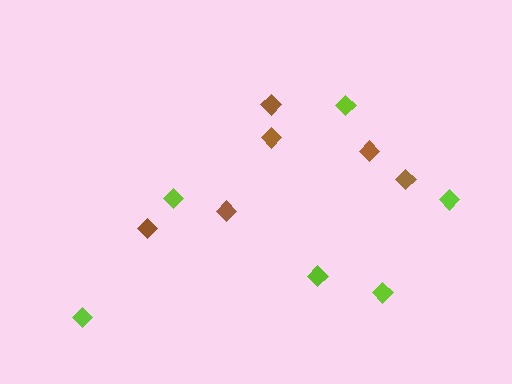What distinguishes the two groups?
There are 2 groups: one group of brown diamonds (6) and one group of lime diamonds (6).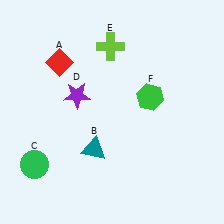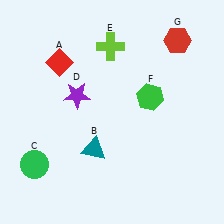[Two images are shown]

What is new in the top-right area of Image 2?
A red hexagon (G) was added in the top-right area of Image 2.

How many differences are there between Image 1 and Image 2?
There is 1 difference between the two images.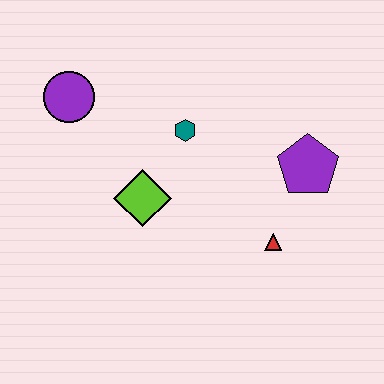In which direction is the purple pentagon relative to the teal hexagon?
The purple pentagon is to the right of the teal hexagon.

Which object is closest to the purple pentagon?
The red triangle is closest to the purple pentagon.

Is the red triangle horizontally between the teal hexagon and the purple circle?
No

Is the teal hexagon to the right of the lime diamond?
Yes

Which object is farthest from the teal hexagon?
The red triangle is farthest from the teal hexagon.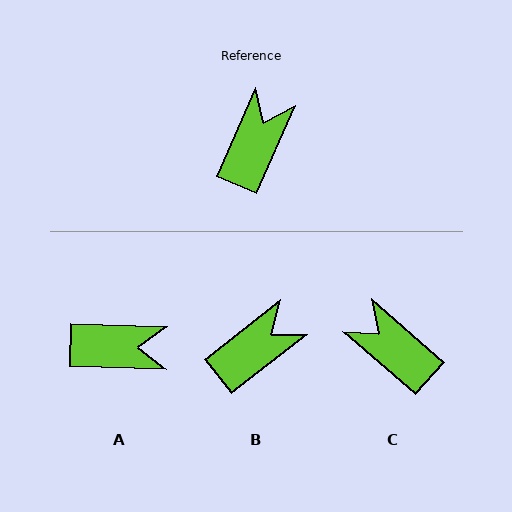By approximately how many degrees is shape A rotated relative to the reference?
Approximately 68 degrees clockwise.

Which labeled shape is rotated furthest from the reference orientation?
C, about 72 degrees away.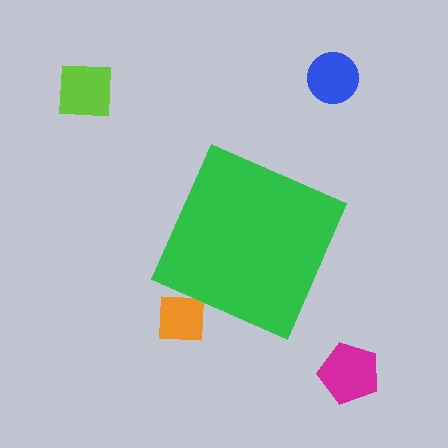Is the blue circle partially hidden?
No, the blue circle is fully visible.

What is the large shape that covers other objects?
A green diamond.